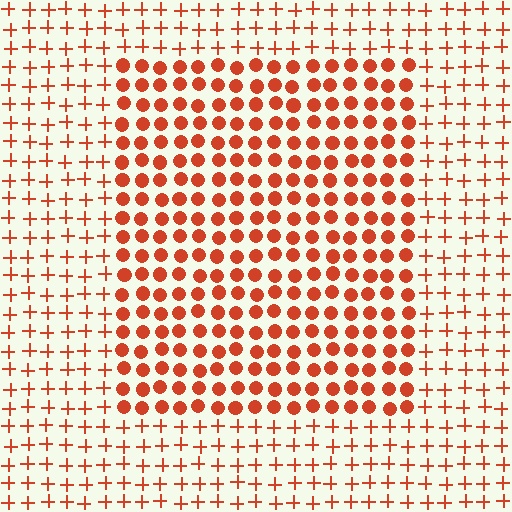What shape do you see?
I see a rectangle.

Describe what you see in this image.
The image is filled with small red elements arranged in a uniform grid. A rectangle-shaped region contains circles, while the surrounding area contains plus signs. The boundary is defined purely by the change in element shape.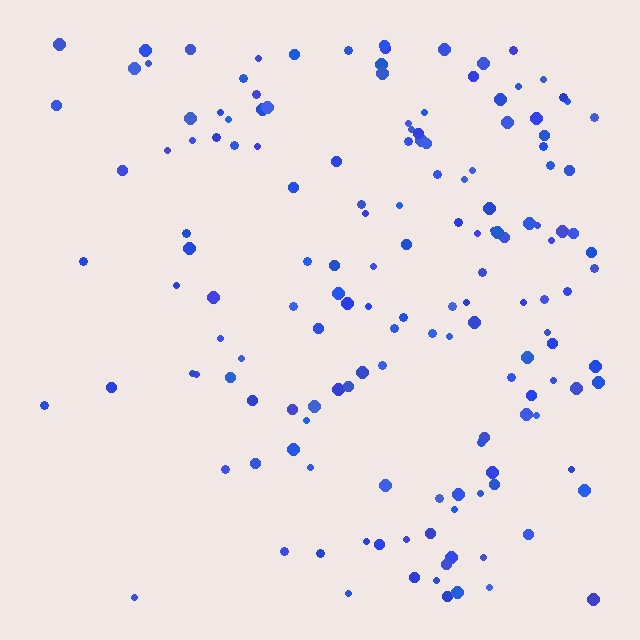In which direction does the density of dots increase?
From left to right, with the right side densest.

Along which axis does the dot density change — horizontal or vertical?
Horizontal.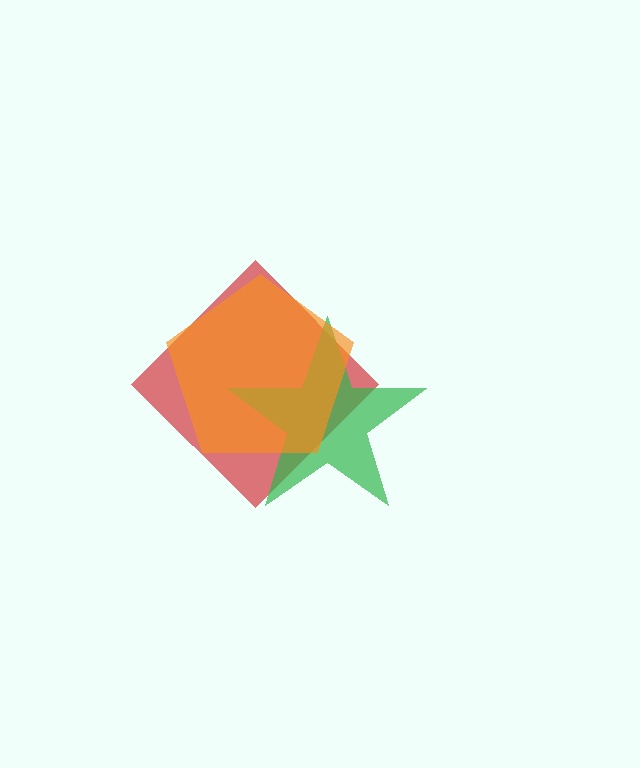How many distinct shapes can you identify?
There are 3 distinct shapes: a red diamond, a green star, an orange pentagon.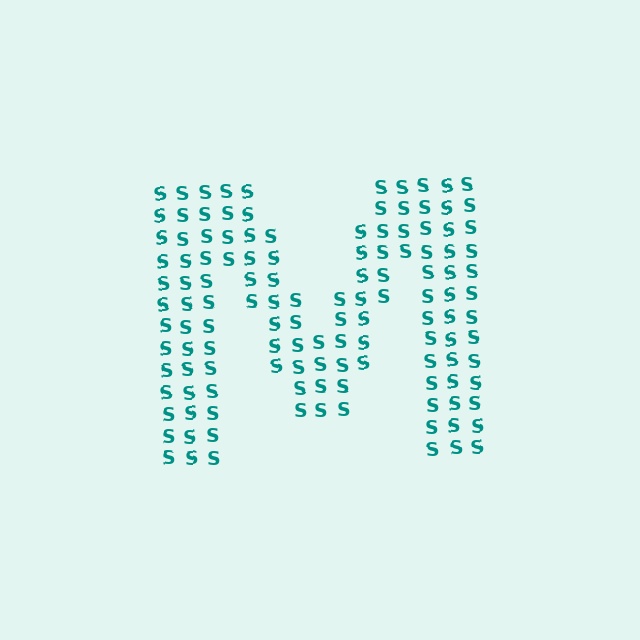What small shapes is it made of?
It is made of small letter S's.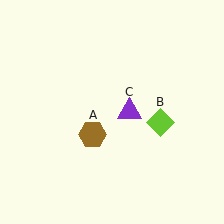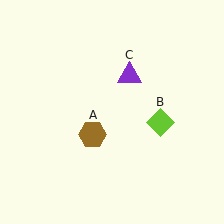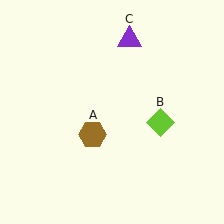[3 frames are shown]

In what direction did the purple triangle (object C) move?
The purple triangle (object C) moved up.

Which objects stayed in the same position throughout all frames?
Brown hexagon (object A) and lime diamond (object B) remained stationary.